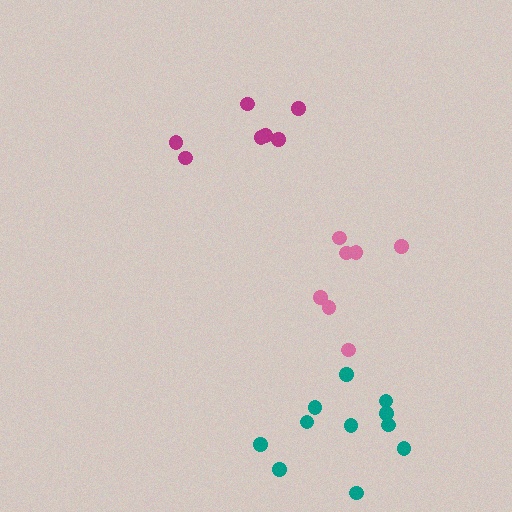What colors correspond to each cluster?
The clusters are colored: pink, teal, magenta.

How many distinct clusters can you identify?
There are 3 distinct clusters.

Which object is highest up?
The magenta cluster is topmost.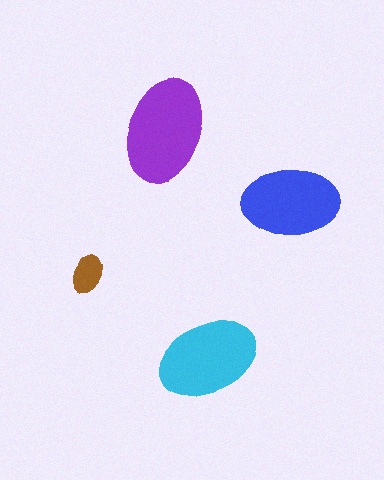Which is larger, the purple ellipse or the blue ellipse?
The purple one.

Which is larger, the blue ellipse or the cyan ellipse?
The cyan one.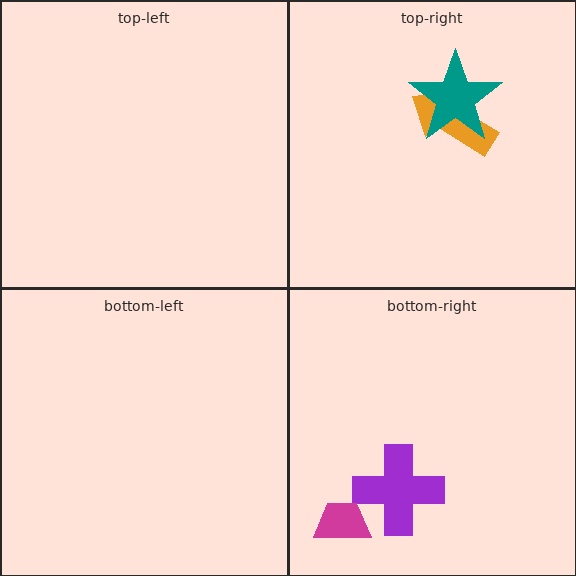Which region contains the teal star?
The top-right region.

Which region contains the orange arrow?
The top-right region.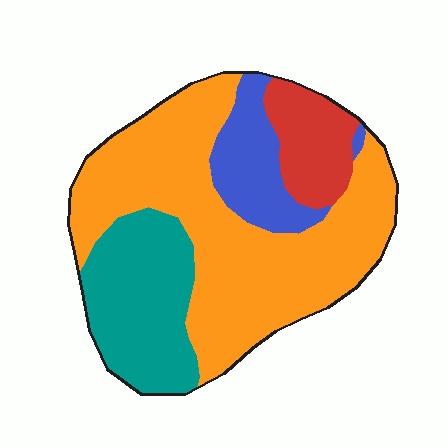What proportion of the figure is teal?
Teal takes up between a sixth and a third of the figure.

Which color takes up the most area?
Orange, at roughly 55%.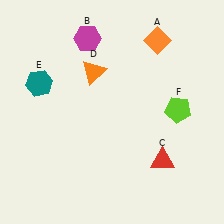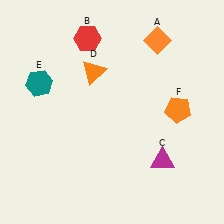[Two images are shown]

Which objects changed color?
B changed from magenta to red. C changed from red to magenta. F changed from lime to orange.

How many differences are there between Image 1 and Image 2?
There are 3 differences between the two images.